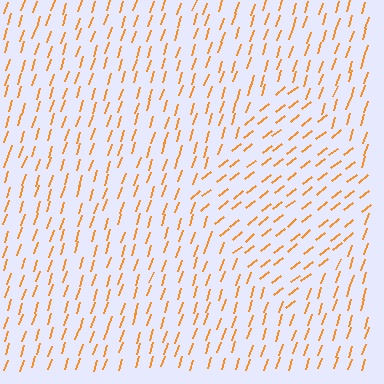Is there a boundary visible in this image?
Yes, there is a texture boundary formed by a change in line orientation.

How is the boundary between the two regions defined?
The boundary is defined purely by a change in line orientation (approximately 33 degrees difference). All lines are the same color and thickness.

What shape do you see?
I see a diamond.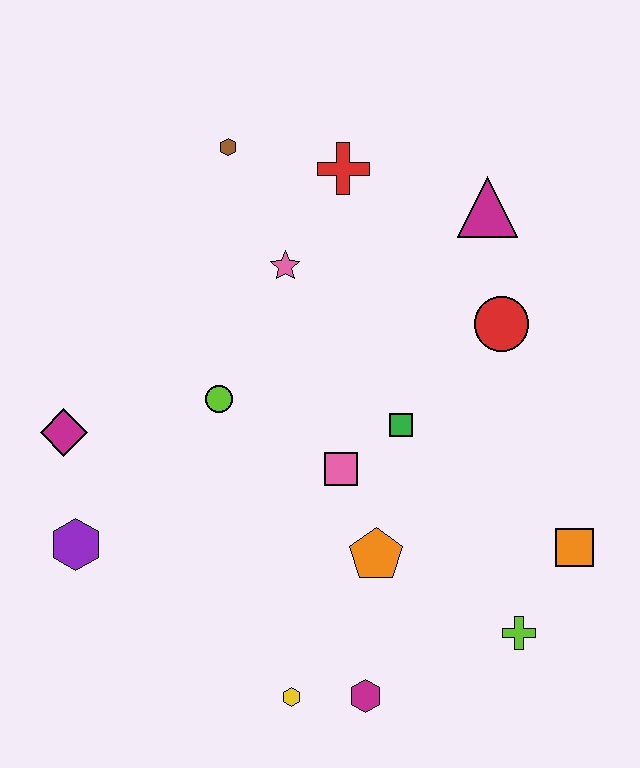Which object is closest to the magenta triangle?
The red circle is closest to the magenta triangle.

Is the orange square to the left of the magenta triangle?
No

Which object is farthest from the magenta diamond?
The orange square is farthest from the magenta diamond.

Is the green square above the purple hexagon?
Yes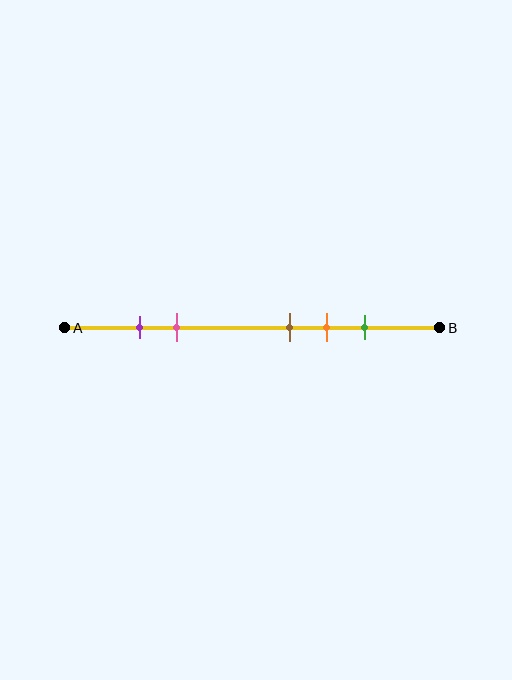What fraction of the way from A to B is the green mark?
The green mark is approximately 80% (0.8) of the way from A to B.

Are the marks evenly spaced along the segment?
No, the marks are not evenly spaced.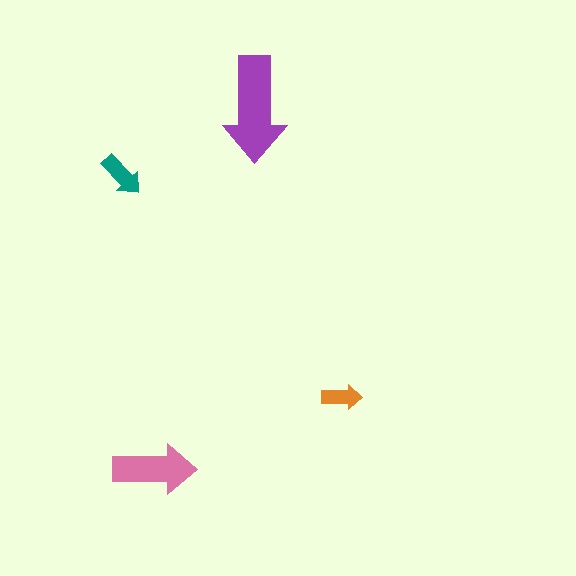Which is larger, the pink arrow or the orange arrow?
The pink one.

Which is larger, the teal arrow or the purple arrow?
The purple one.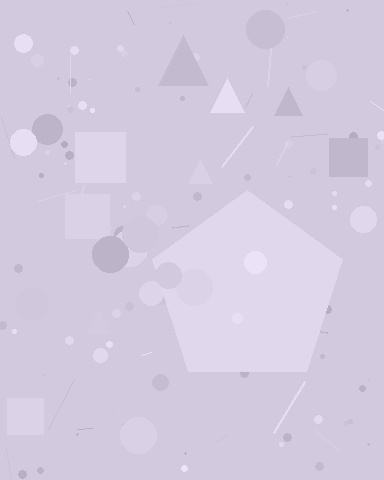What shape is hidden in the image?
A pentagon is hidden in the image.